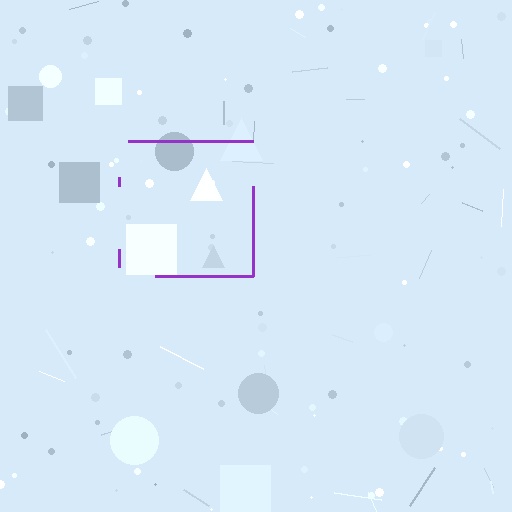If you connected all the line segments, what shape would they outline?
They would outline a square.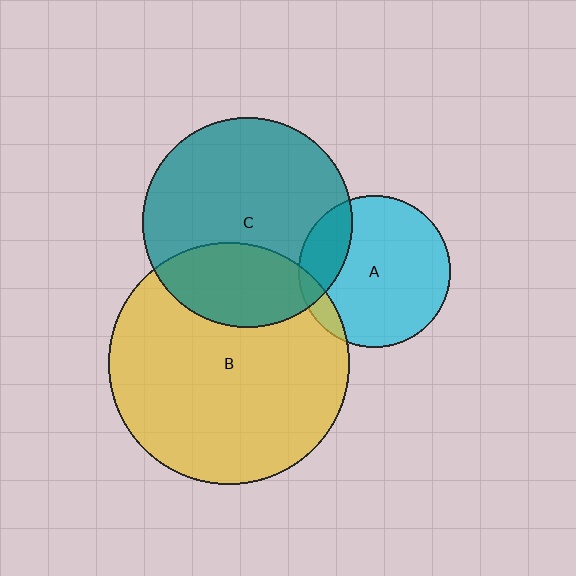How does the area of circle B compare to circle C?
Approximately 1.3 times.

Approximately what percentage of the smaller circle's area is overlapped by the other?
Approximately 20%.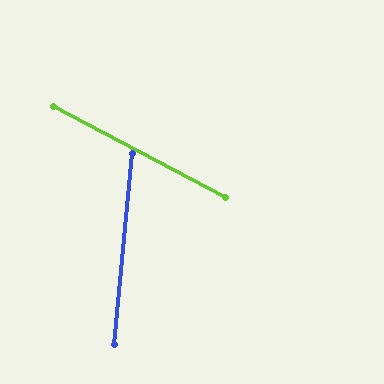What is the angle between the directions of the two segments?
Approximately 67 degrees.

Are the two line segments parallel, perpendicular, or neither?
Neither parallel nor perpendicular — they differ by about 67°.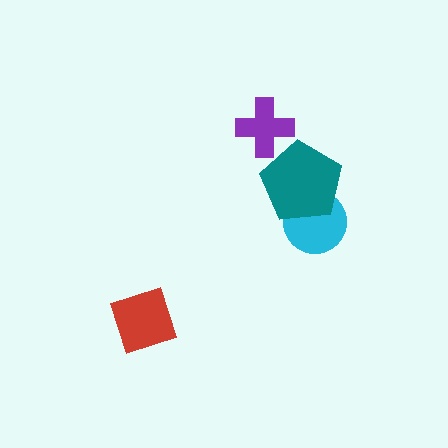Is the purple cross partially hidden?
No, no other shape covers it.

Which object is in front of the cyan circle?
The teal pentagon is in front of the cyan circle.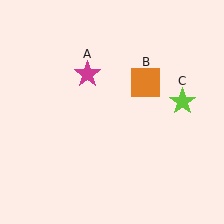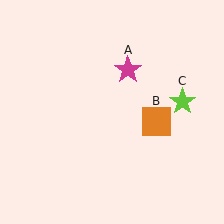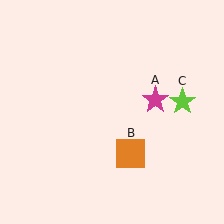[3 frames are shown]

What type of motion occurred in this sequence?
The magenta star (object A), orange square (object B) rotated clockwise around the center of the scene.